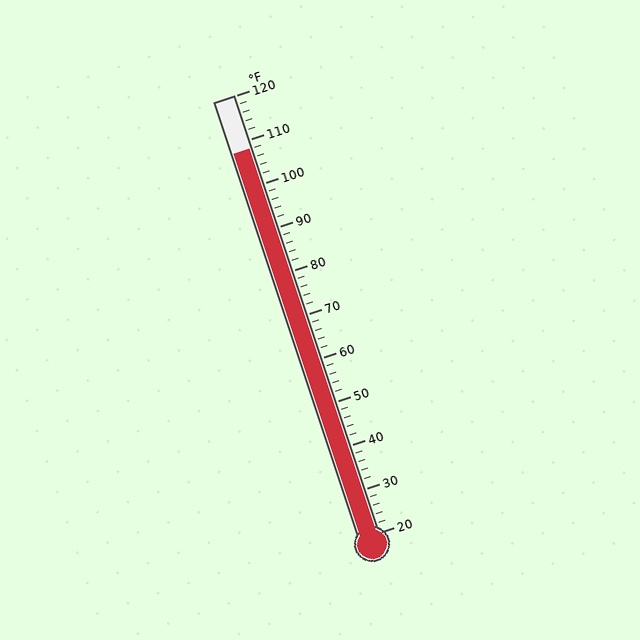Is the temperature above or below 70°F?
The temperature is above 70°F.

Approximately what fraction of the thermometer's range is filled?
The thermometer is filled to approximately 90% of its range.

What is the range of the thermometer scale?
The thermometer scale ranges from 20°F to 120°F.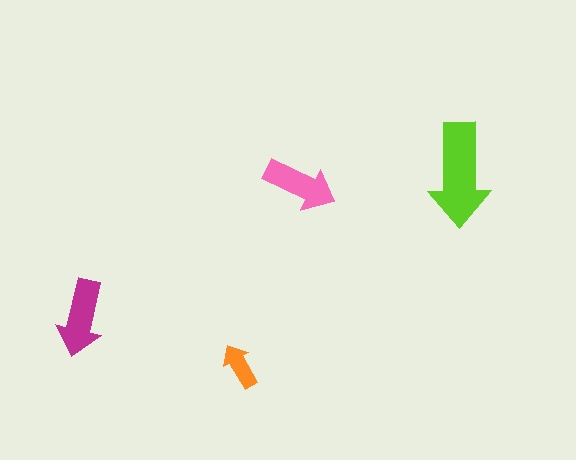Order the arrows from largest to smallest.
the lime one, the magenta one, the pink one, the orange one.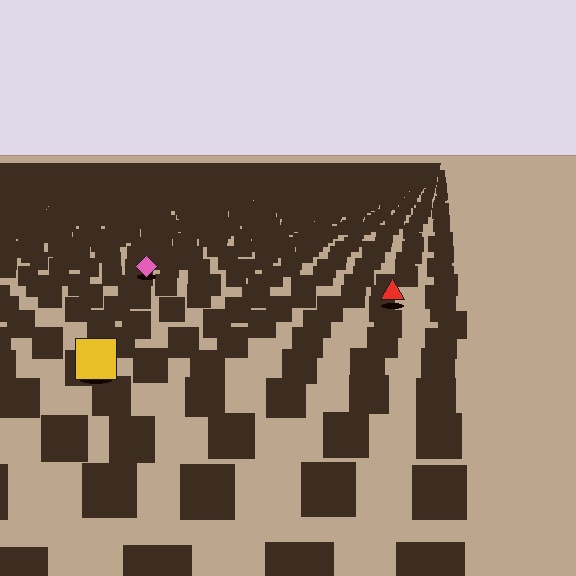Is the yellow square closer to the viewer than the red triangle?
Yes. The yellow square is closer — you can tell from the texture gradient: the ground texture is coarser near it.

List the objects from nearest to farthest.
From nearest to farthest: the yellow square, the red triangle, the pink diamond.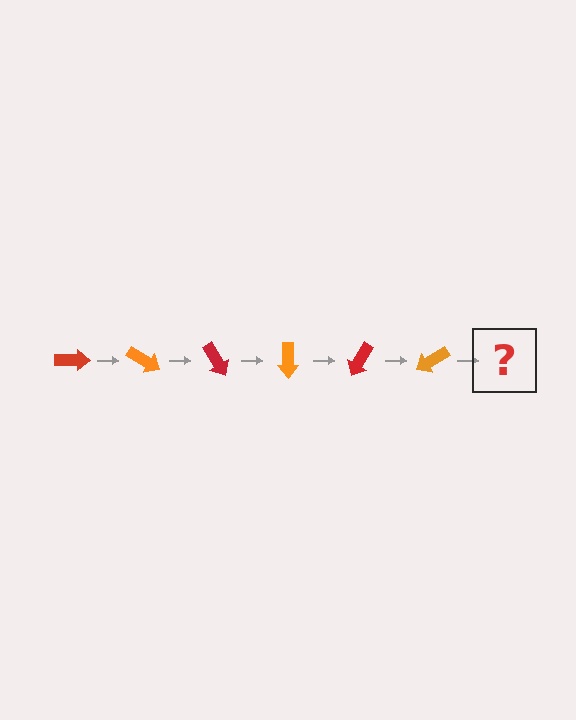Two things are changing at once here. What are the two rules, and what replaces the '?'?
The two rules are that it rotates 30 degrees each step and the color cycles through red and orange. The '?' should be a red arrow, rotated 180 degrees from the start.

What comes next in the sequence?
The next element should be a red arrow, rotated 180 degrees from the start.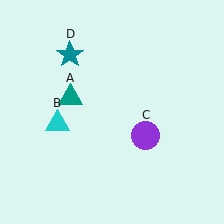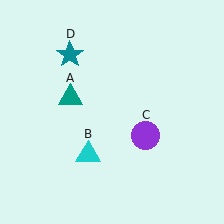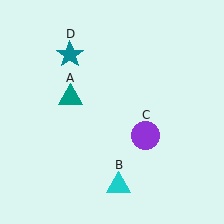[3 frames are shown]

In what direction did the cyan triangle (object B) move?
The cyan triangle (object B) moved down and to the right.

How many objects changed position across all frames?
1 object changed position: cyan triangle (object B).